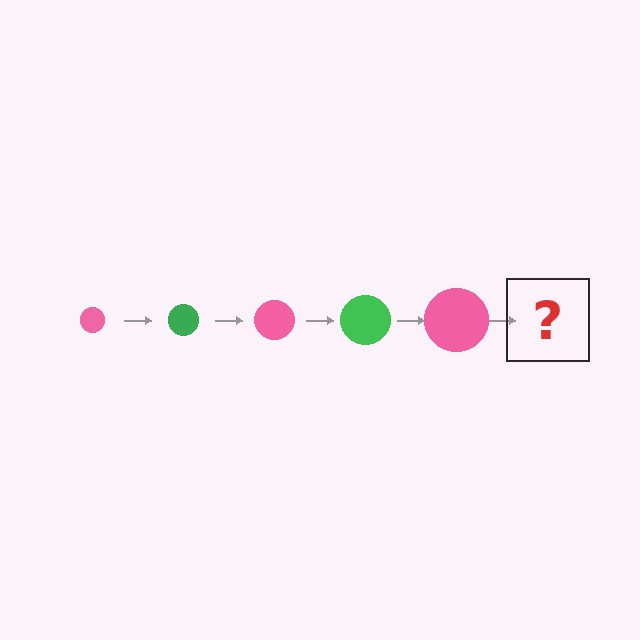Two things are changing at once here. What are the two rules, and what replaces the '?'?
The two rules are that the circle grows larger each step and the color cycles through pink and green. The '?' should be a green circle, larger than the previous one.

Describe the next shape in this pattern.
It should be a green circle, larger than the previous one.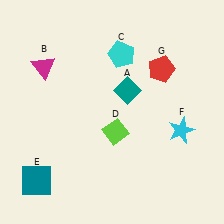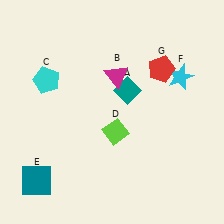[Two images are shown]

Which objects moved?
The objects that moved are: the magenta triangle (B), the cyan pentagon (C), the cyan star (F).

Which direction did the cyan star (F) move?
The cyan star (F) moved up.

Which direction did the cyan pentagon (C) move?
The cyan pentagon (C) moved left.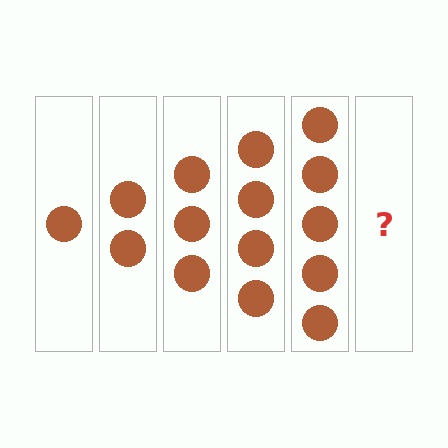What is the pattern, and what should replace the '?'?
The pattern is that each step adds one more circle. The '?' should be 6 circles.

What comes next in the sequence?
The next element should be 6 circles.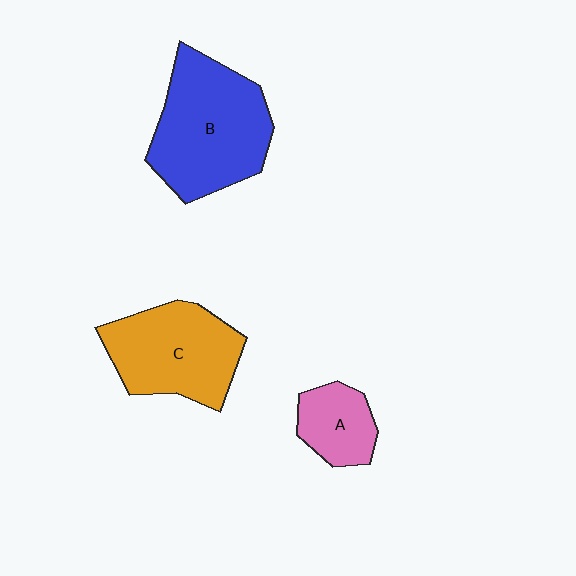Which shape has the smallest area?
Shape A (pink).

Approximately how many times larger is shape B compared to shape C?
Approximately 1.2 times.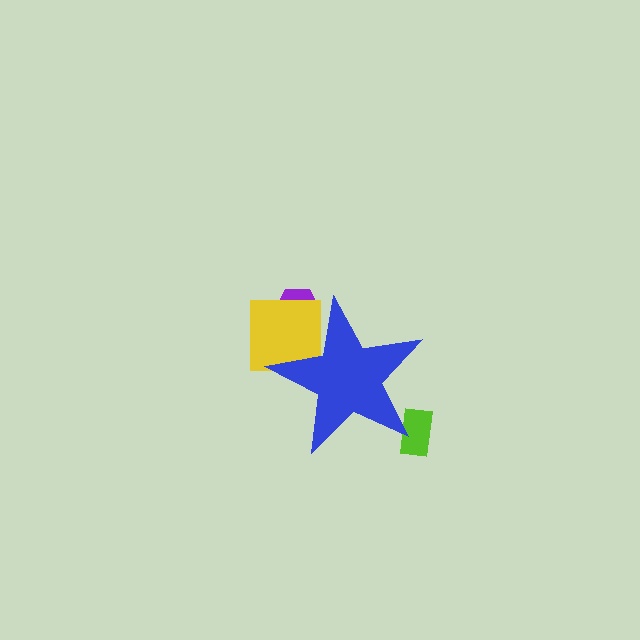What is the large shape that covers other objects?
A blue star.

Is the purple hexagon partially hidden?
Yes, the purple hexagon is partially hidden behind the blue star.